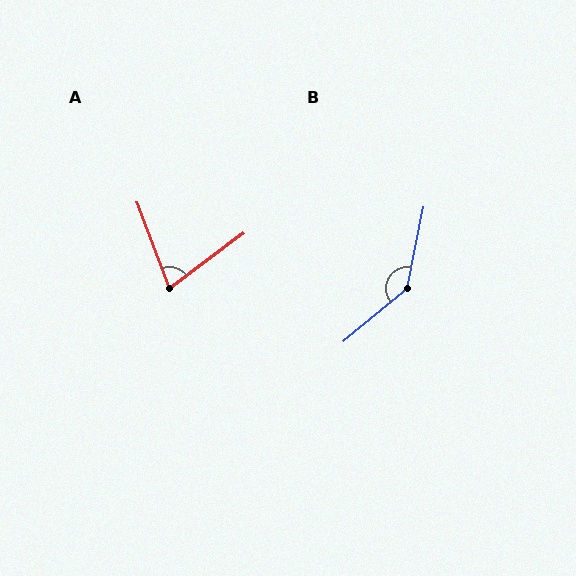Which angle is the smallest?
A, at approximately 74 degrees.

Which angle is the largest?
B, at approximately 141 degrees.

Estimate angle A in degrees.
Approximately 74 degrees.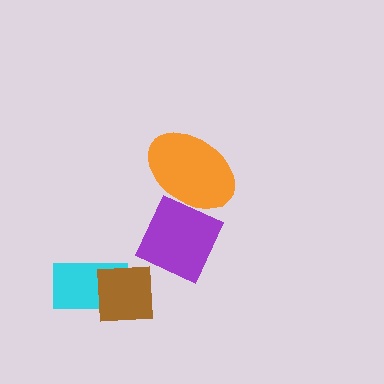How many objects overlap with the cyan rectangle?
1 object overlaps with the cyan rectangle.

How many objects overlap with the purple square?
1 object overlaps with the purple square.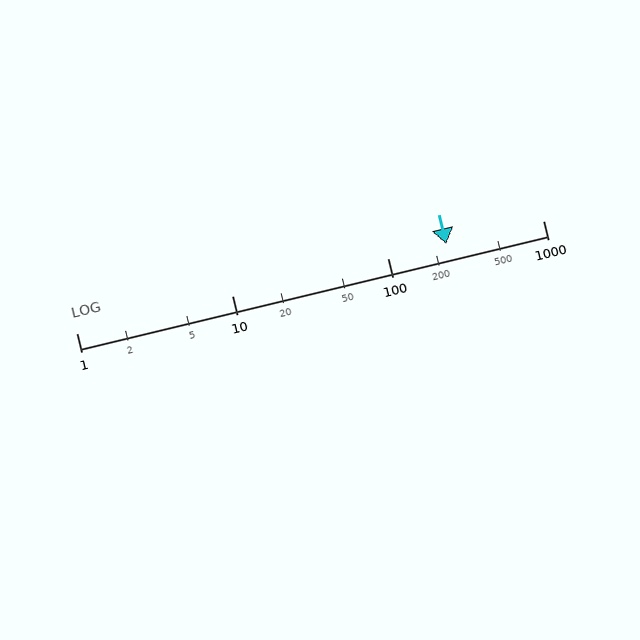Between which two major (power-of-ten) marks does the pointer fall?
The pointer is between 100 and 1000.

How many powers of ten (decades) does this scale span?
The scale spans 3 decades, from 1 to 1000.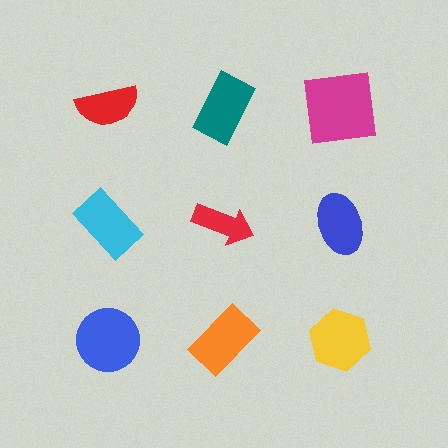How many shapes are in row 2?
3 shapes.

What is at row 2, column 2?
A red arrow.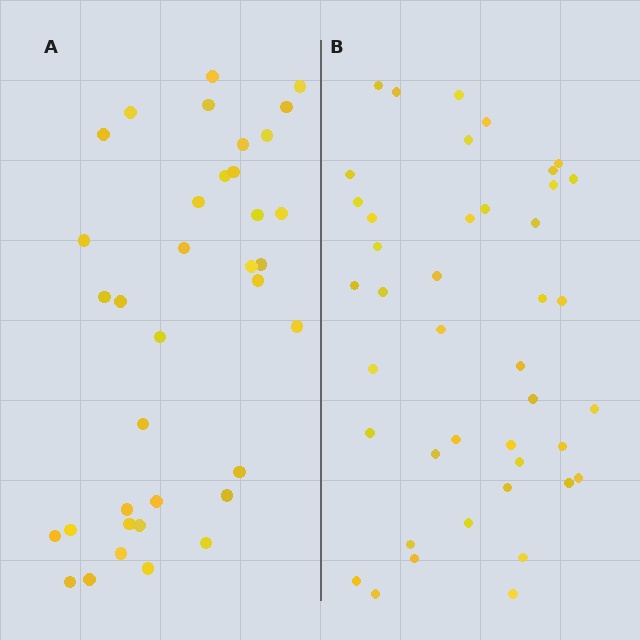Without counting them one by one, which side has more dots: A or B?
Region B (the right region) has more dots.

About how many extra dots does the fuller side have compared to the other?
Region B has about 6 more dots than region A.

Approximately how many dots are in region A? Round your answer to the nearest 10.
About 40 dots. (The exact count is 36, which rounds to 40.)